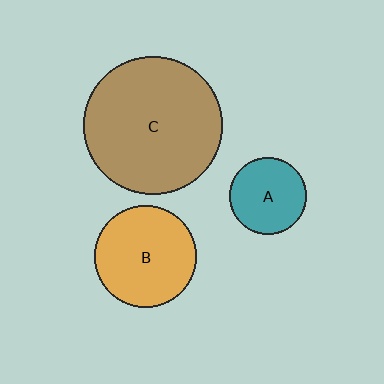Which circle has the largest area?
Circle C (brown).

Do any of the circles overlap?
No, none of the circles overlap.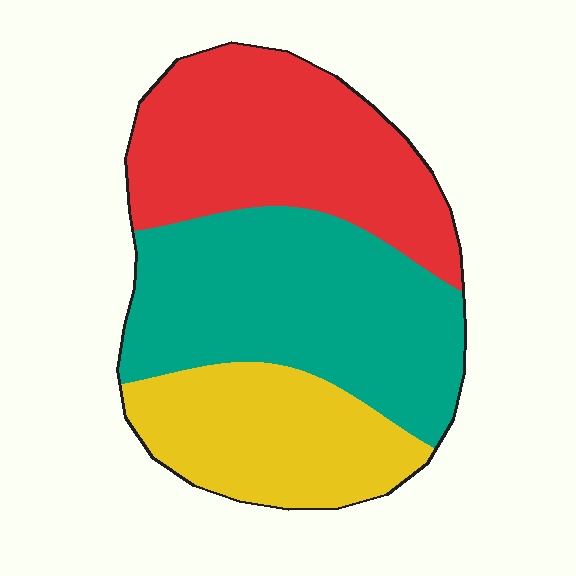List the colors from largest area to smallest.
From largest to smallest: teal, red, yellow.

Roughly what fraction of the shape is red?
Red covers about 35% of the shape.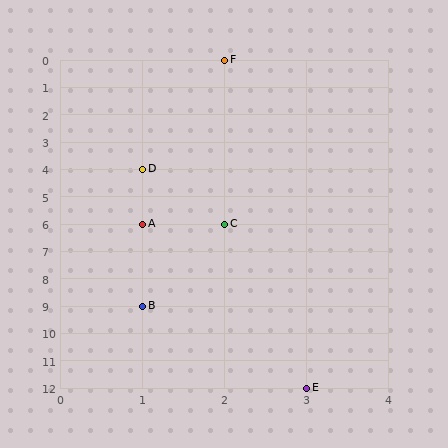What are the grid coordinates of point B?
Point B is at grid coordinates (1, 9).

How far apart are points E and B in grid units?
Points E and B are 2 columns and 3 rows apart (about 3.6 grid units diagonally).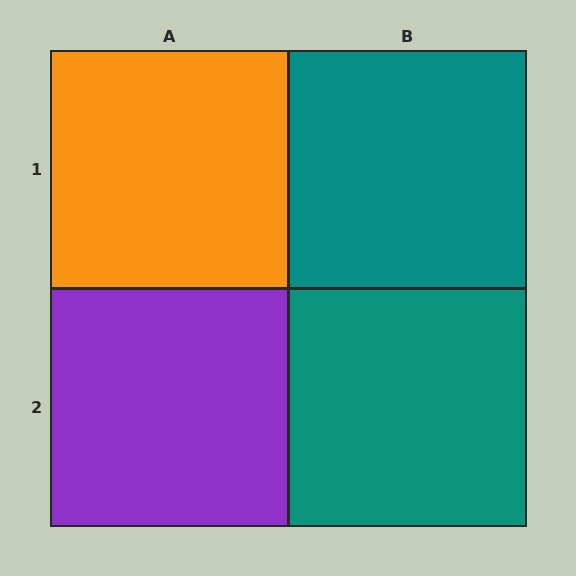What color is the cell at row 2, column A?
Purple.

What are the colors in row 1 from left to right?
Orange, teal.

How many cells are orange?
1 cell is orange.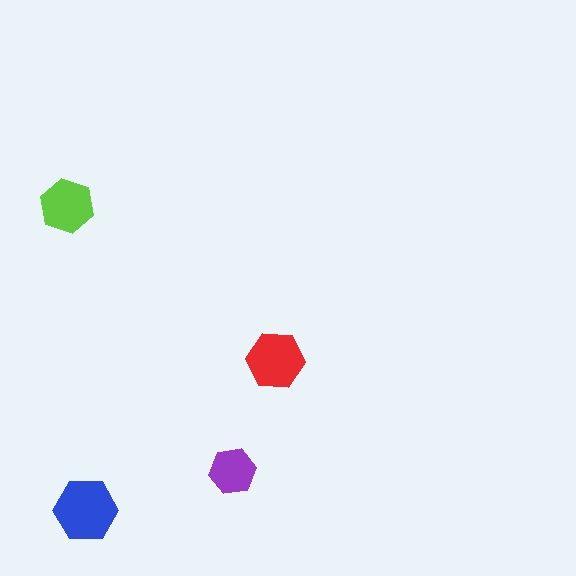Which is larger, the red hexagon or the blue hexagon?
The blue one.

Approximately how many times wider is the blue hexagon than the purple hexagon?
About 1.5 times wider.